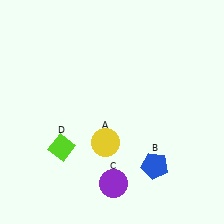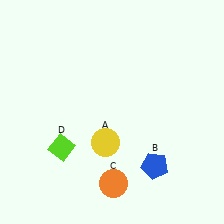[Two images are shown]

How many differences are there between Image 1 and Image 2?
There is 1 difference between the two images.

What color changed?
The circle (C) changed from purple in Image 1 to orange in Image 2.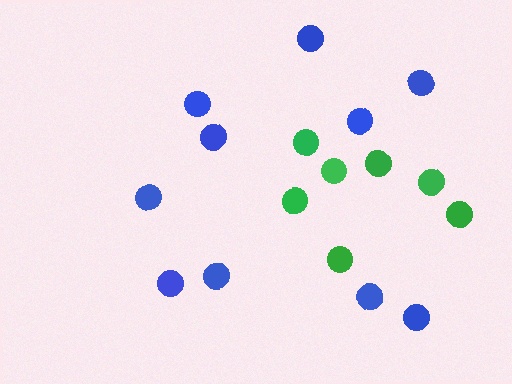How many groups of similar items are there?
There are 2 groups: one group of blue circles (10) and one group of green circles (7).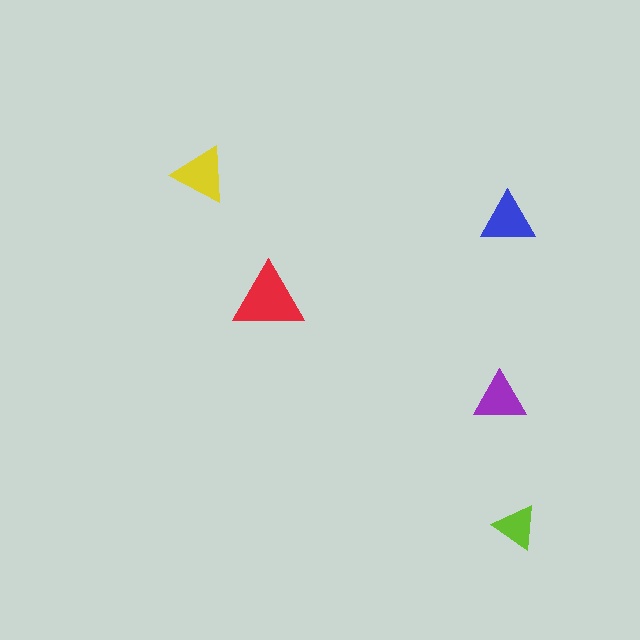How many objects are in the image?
There are 5 objects in the image.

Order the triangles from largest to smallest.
the red one, the yellow one, the blue one, the purple one, the lime one.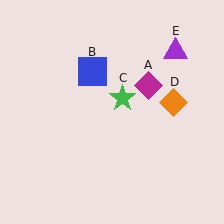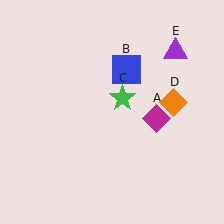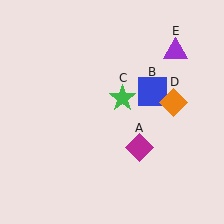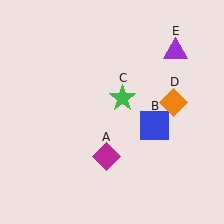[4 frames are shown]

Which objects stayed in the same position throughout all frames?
Green star (object C) and orange diamond (object D) and purple triangle (object E) remained stationary.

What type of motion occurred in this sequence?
The magenta diamond (object A), blue square (object B) rotated clockwise around the center of the scene.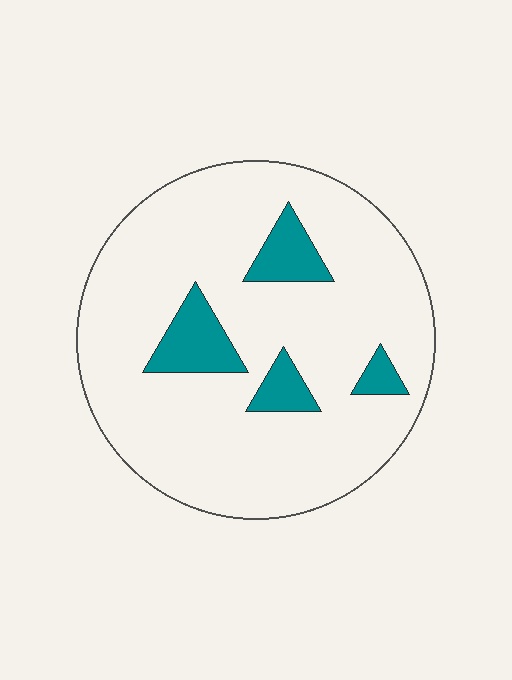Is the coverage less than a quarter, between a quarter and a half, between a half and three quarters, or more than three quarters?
Less than a quarter.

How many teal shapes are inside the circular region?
4.